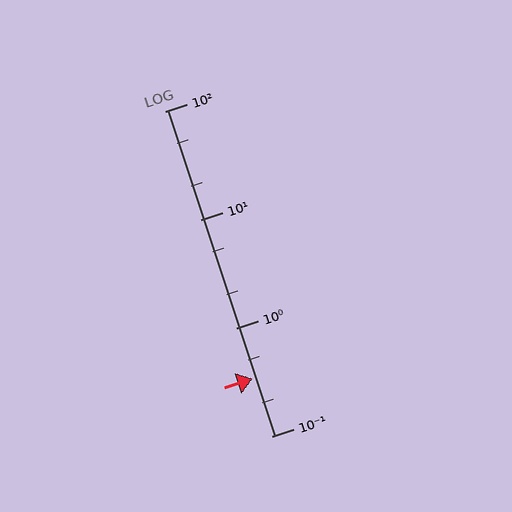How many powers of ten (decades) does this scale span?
The scale spans 3 decades, from 0.1 to 100.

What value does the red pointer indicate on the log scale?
The pointer indicates approximately 0.34.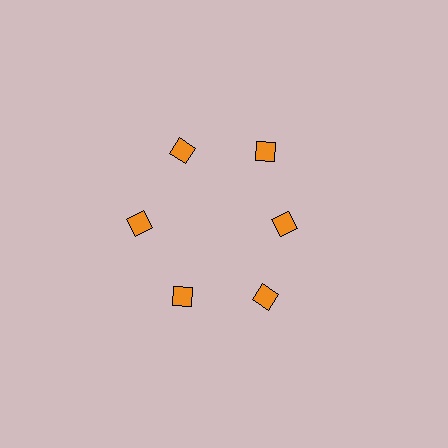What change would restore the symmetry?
The symmetry would be restored by moving it outward, back onto the ring so that all 6 squares sit at equal angles and equal distance from the center.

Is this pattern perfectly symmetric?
No. The 6 orange squares are arranged in a ring, but one element near the 3 o'clock position is pulled inward toward the center, breaking the 6-fold rotational symmetry.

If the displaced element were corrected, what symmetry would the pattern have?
It would have 6-fold rotational symmetry — the pattern would map onto itself every 60 degrees.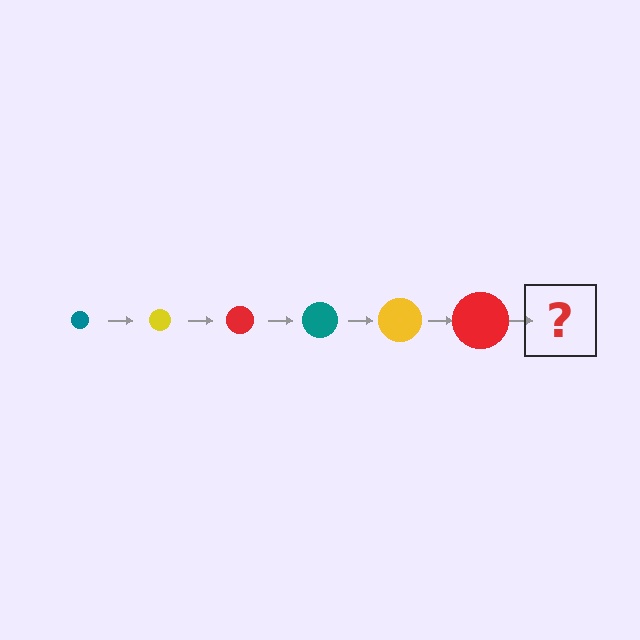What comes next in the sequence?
The next element should be a teal circle, larger than the previous one.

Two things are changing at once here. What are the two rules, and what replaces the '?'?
The two rules are that the circle grows larger each step and the color cycles through teal, yellow, and red. The '?' should be a teal circle, larger than the previous one.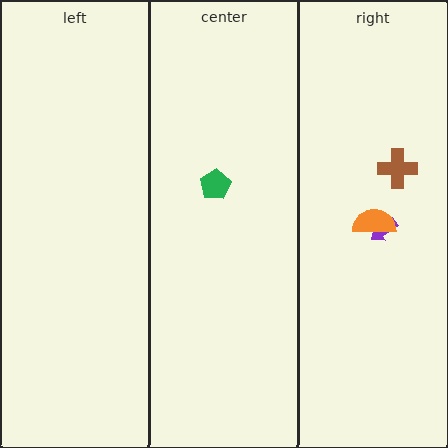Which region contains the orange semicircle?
The right region.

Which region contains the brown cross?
The right region.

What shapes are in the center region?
The green pentagon.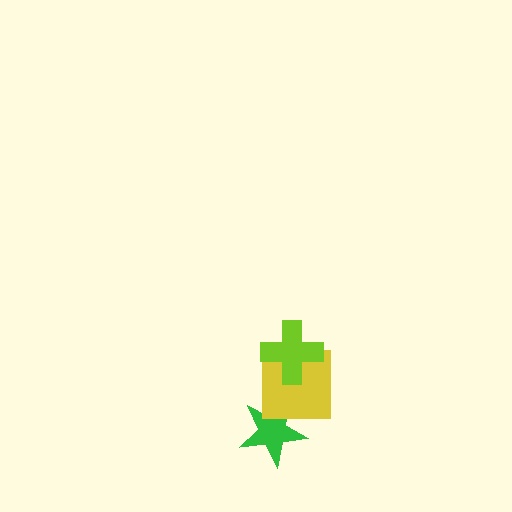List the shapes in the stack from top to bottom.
From top to bottom: the lime cross, the yellow square, the green star.